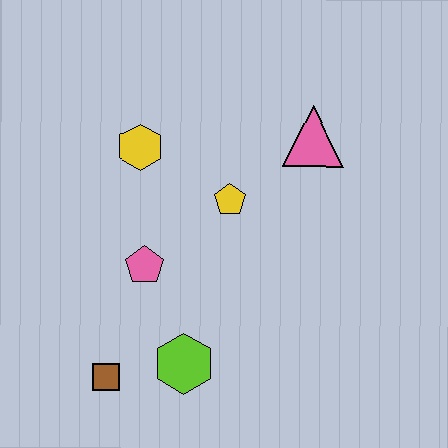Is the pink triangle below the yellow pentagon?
No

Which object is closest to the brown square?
The lime hexagon is closest to the brown square.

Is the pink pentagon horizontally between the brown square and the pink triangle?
Yes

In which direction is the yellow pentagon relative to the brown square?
The yellow pentagon is above the brown square.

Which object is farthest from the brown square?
The pink triangle is farthest from the brown square.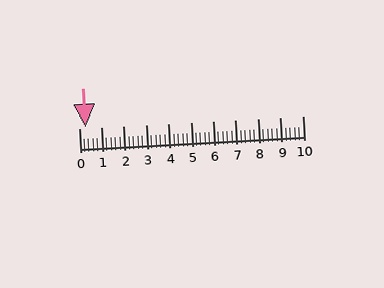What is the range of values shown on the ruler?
The ruler shows values from 0 to 10.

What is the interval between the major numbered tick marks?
The major tick marks are spaced 1 units apart.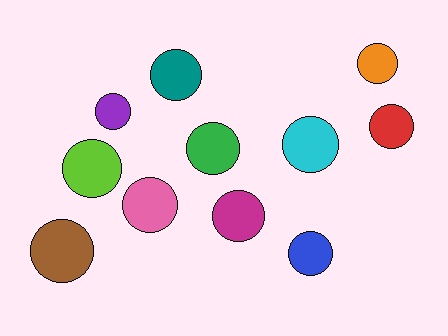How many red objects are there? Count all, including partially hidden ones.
There is 1 red object.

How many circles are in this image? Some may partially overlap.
There are 11 circles.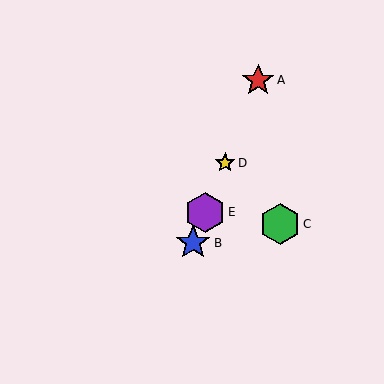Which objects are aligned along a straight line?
Objects A, B, D, E are aligned along a straight line.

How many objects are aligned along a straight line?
4 objects (A, B, D, E) are aligned along a straight line.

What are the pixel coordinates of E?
Object E is at (205, 212).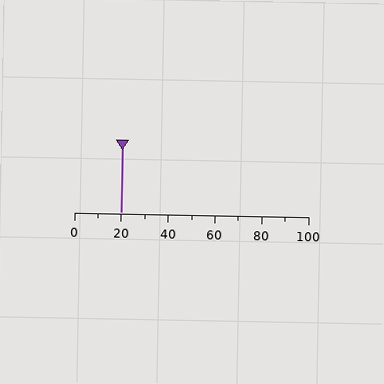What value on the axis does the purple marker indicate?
The marker indicates approximately 20.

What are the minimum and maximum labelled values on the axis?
The axis runs from 0 to 100.